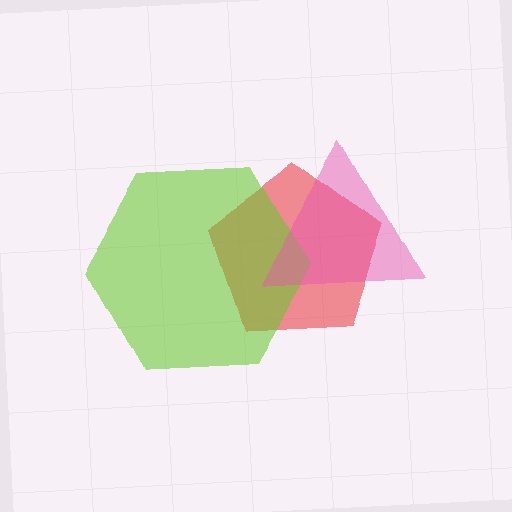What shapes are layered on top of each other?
The layered shapes are: a red pentagon, a lime hexagon, a pink triangle.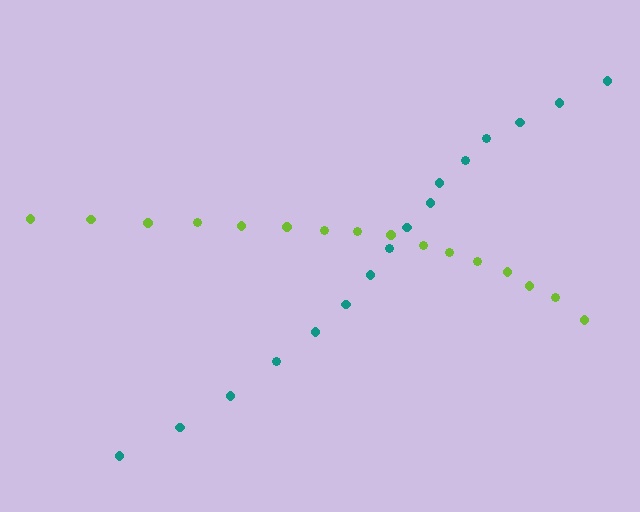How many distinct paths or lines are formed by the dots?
There are 2 distinct paths.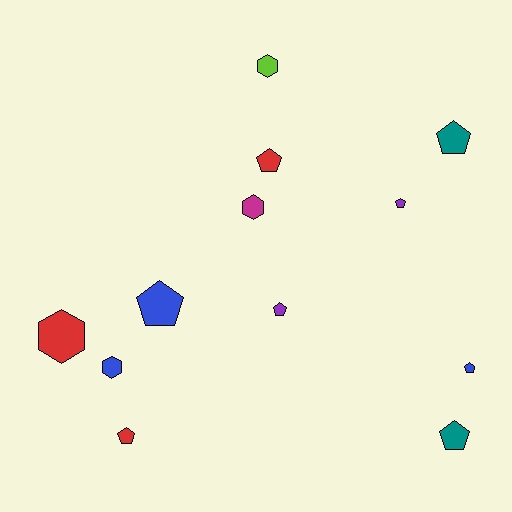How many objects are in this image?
There are 12 objects.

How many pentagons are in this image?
There are 8 pentagons.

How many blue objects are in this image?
There are 3 blue objects.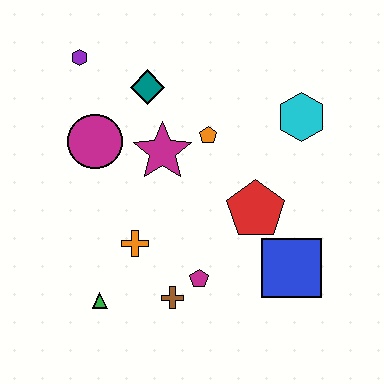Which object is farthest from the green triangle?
The cyan hexagon is farthest from the green triangle.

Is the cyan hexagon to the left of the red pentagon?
No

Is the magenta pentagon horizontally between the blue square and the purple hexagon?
Yes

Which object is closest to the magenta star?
The orange pentagon is closest to the magenta star.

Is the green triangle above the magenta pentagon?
No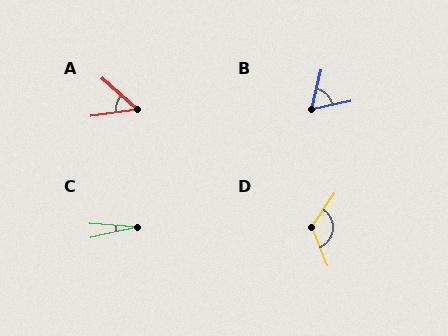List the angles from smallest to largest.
C (17°), A (50°), B (65°), D (124°).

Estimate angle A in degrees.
Approximately 50 degrees.